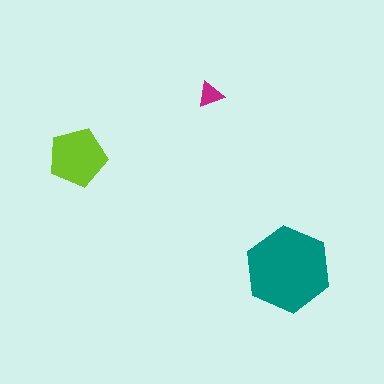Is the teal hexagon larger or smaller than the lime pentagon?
Larger.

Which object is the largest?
The teal hexagon.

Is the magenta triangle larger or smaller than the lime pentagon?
Smaller.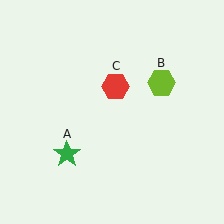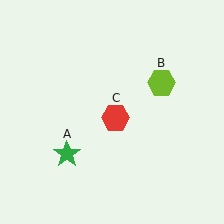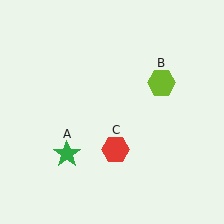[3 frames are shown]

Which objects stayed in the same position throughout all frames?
Green star (object A) and lime hexagon (object B) remained stationary.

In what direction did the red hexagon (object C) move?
The red hexagon (object C) moved down.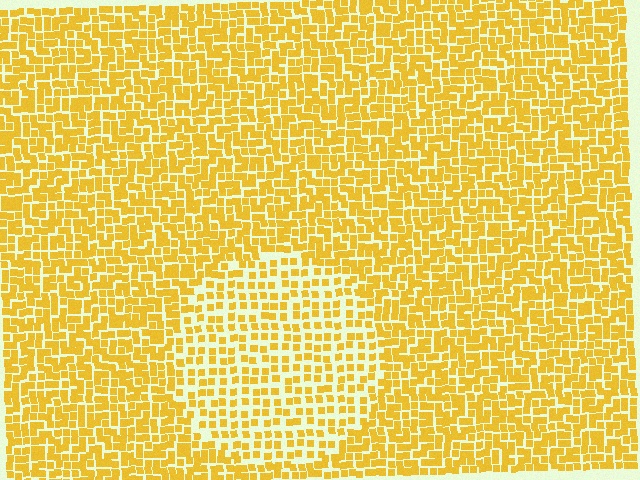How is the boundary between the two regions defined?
The boundary is defined by a change in element density (approximately 1.7x ratio). All elements are the same color, size, and shape.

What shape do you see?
I see a circle.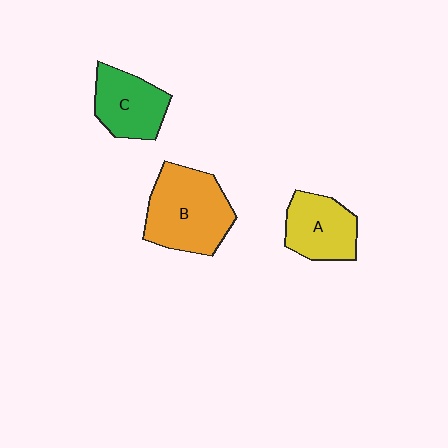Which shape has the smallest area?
Shape A (yellow).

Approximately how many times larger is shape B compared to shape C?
Approximately 1.5 times.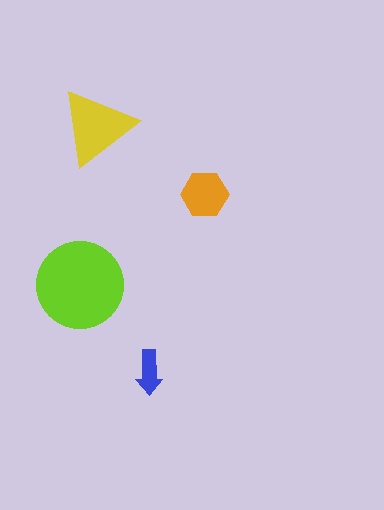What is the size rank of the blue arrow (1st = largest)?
4th.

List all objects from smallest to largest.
The blue arrow, the orange hexagon, the yellow triangle, the lime circle.